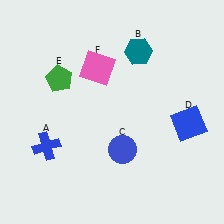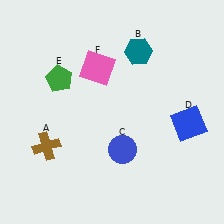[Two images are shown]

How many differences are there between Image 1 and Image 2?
There is 1 difference between the two images.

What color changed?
The cross (A) changed from blue in Image 1 to brown in Image 2.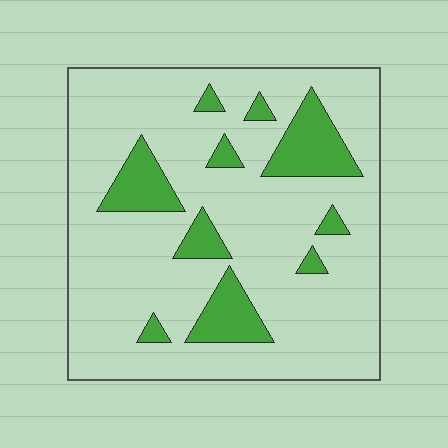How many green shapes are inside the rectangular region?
10.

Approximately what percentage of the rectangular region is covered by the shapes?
Approximately 15%.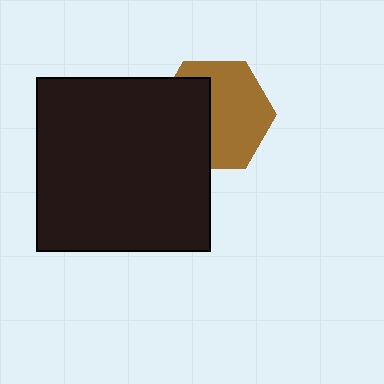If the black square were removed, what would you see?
You would see the complete brown hexagon.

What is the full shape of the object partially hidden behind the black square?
The partially hidden object is a brown hexagon.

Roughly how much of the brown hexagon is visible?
About half of it is visible (roughly 58%).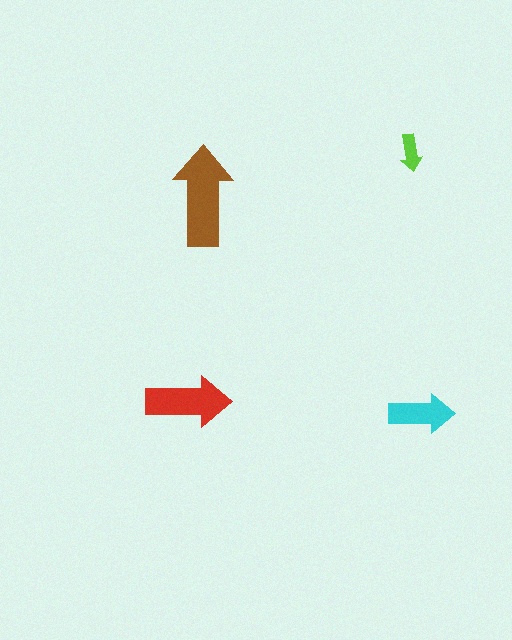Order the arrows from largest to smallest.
the brown one, the red one, the cyan one, the lime one.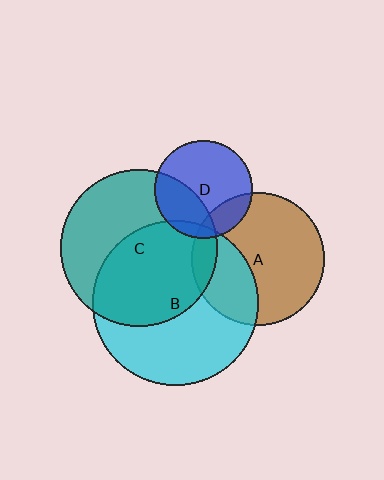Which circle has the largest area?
Circle B (cyan).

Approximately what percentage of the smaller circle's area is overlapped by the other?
Approximately 30%.